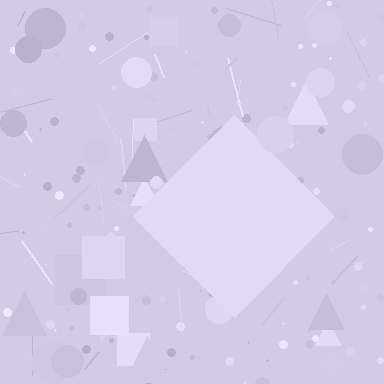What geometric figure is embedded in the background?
A diamond is embedded in the background.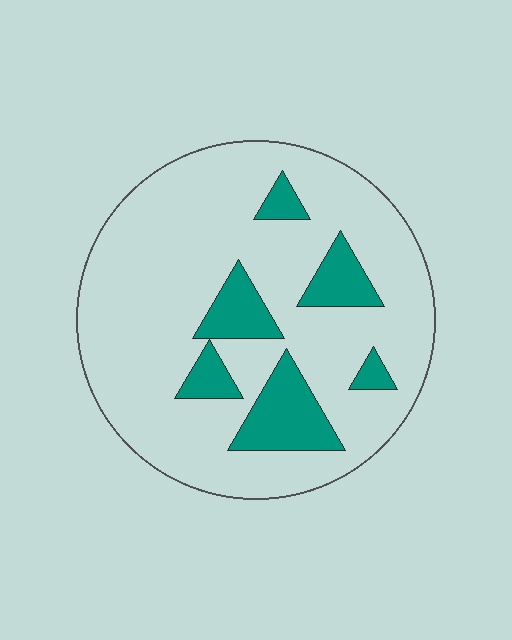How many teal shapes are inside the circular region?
6.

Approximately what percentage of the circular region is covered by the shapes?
Approximately 20%.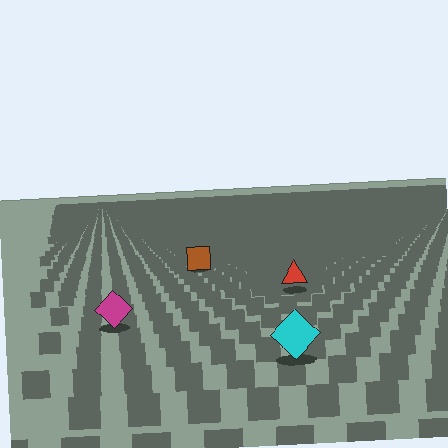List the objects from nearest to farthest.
From nearest to farthest: the cyan diamond, the magenta diamond, the red triangle, the brown square.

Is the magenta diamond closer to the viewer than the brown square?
Yes. The magenta diamond is closer — you can tell from the texture gradient: the ground texture is coarser near it.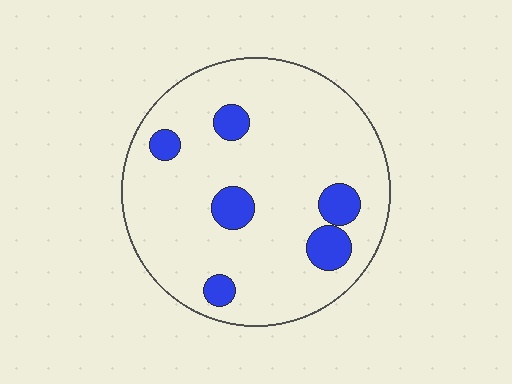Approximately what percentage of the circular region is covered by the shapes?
Approximately 15%.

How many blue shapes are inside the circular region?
6.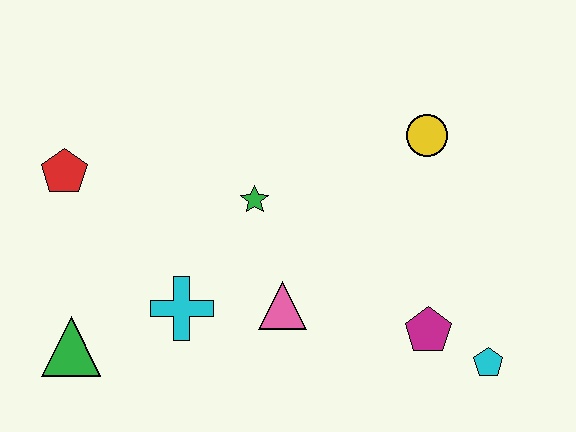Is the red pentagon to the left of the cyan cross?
Yes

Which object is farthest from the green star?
The cyan pentagon is farthest from the green star.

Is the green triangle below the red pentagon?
Yes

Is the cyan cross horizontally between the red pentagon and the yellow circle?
Yes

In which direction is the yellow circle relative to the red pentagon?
The yellow circle is to the right of the red pentagon.